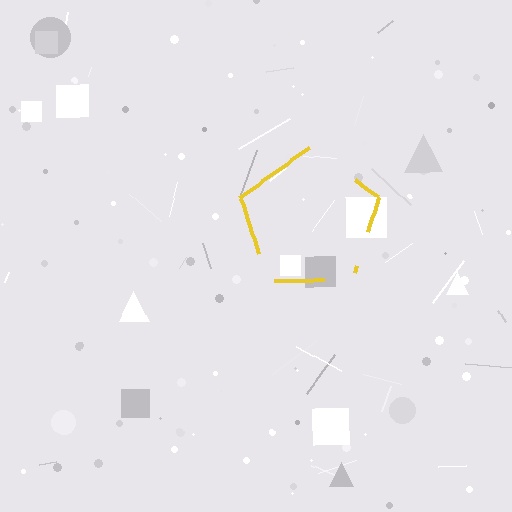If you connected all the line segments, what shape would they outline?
They would outline a pentagon.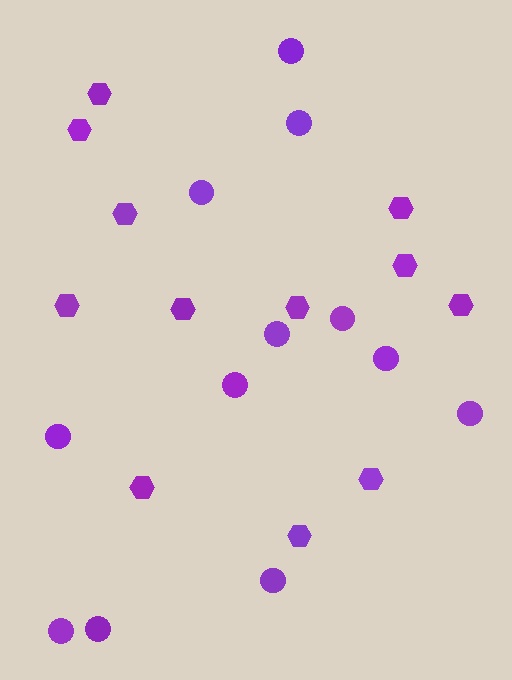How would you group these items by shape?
There are 2 groups: one group of hexagons (12) and one group of circles (12).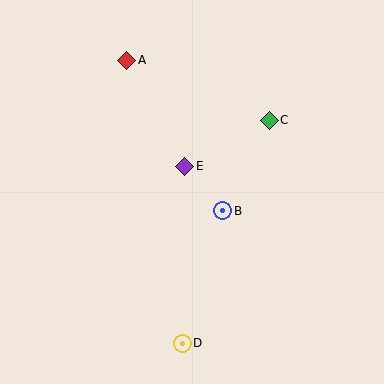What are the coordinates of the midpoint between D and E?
The midpoint between D and E is at (184, 255).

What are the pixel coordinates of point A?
Point A is at (127, 60).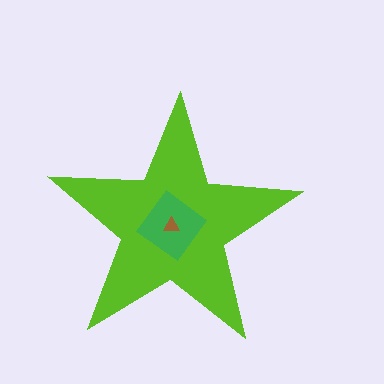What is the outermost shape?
The lime star.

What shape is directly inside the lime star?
The green diamond.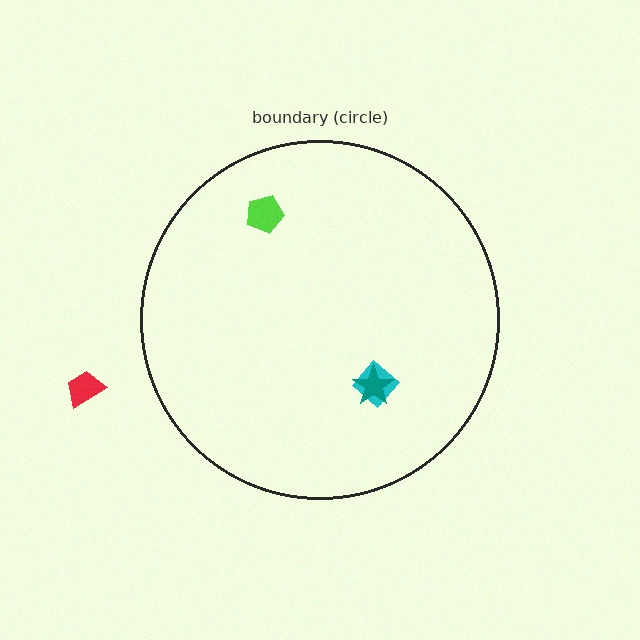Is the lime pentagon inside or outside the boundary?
Inside.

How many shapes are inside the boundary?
3 inside, 1 outside.